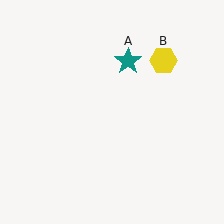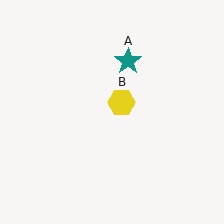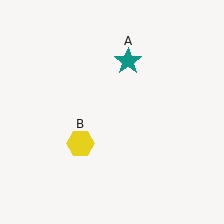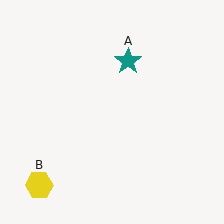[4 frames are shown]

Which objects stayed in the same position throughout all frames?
Teal star (object A) remained stationary.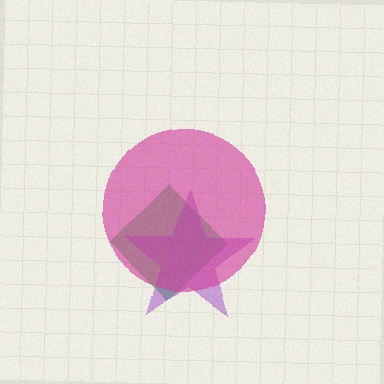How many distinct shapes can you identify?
There are 3 distinct shapes: a green diamond, a purple star, a magenta circle.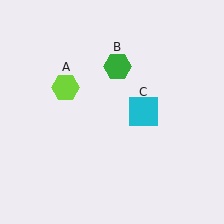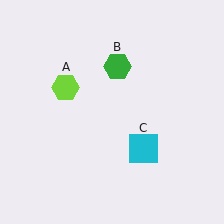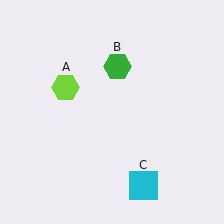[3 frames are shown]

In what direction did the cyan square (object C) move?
The cyan square (object C) moved down.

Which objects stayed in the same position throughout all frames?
Lime hexagon (object A) and green hexagon (object B) remained stationary.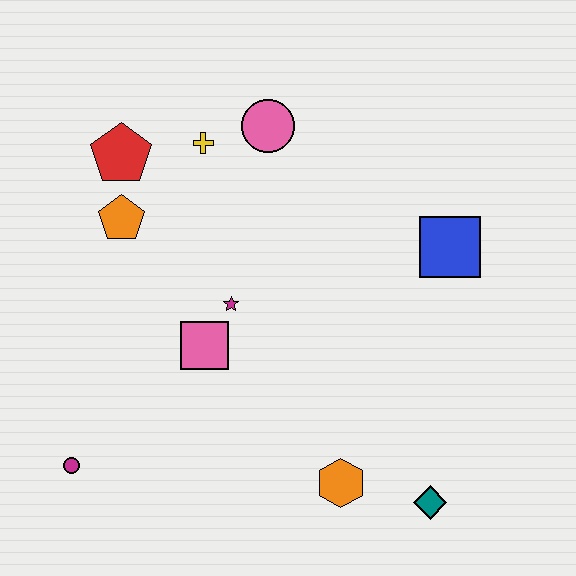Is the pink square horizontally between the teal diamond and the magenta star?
No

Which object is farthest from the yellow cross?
The teal diamond is farthest from the yellow cross.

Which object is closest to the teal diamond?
The orange hexagon is closest to the teal diamond.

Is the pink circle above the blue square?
Yes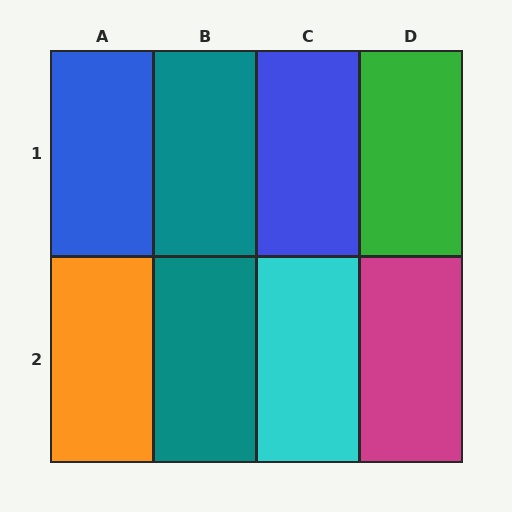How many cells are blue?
2 cells are blue.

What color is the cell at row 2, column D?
Magenta.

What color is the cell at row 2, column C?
Cyan.